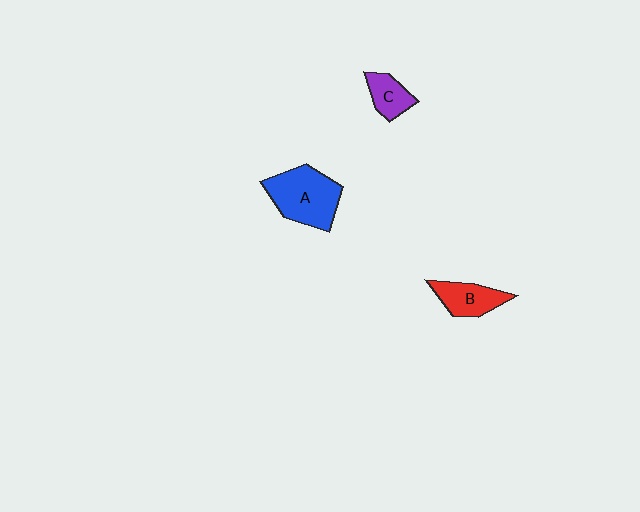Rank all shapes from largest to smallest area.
From largest to smallest: A (blue), B (red), C (purple).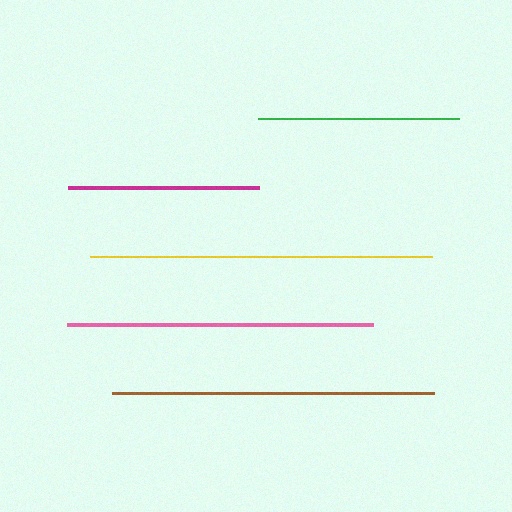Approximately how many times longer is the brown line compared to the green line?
The brown line is approximately 1.6 times the length of the green line.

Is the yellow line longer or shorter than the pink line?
The yellow line is longer than the pink line.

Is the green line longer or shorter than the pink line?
The pink line is longer than the green line.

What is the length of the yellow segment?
The yellow segment is approximately 342 pixels long.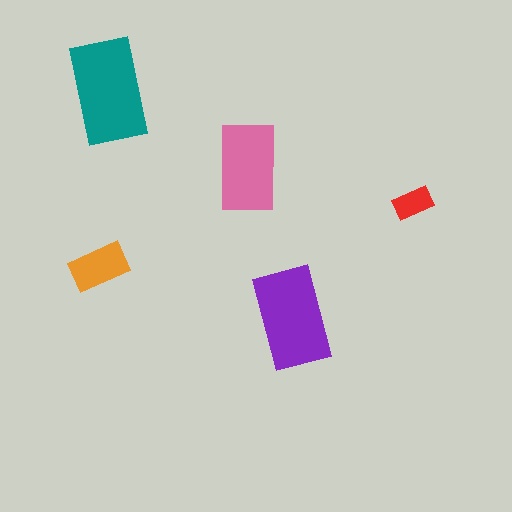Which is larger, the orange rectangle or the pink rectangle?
The pink one.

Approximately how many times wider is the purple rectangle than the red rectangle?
About 2.5 times wider.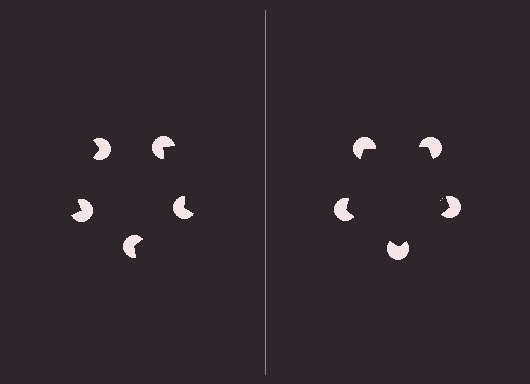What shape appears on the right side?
An illusory pentagon.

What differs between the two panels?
The pac-man discs are positioned identically on both sides; only the wedge orientations differ. On the right they align to a pentagon; on the left they are misaligned.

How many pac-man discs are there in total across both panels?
10 — 5 on each side.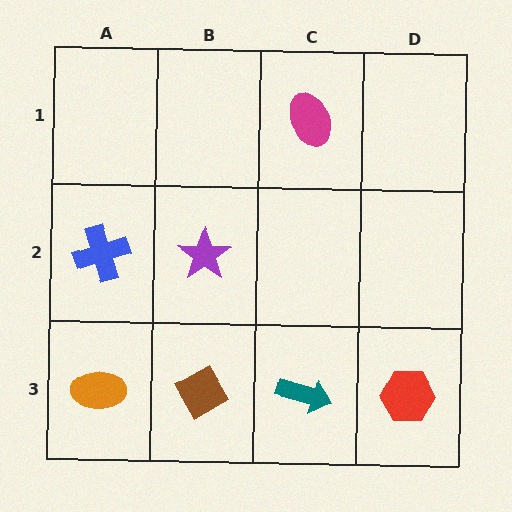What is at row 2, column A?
A blue cross.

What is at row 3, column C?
A teal arrow.